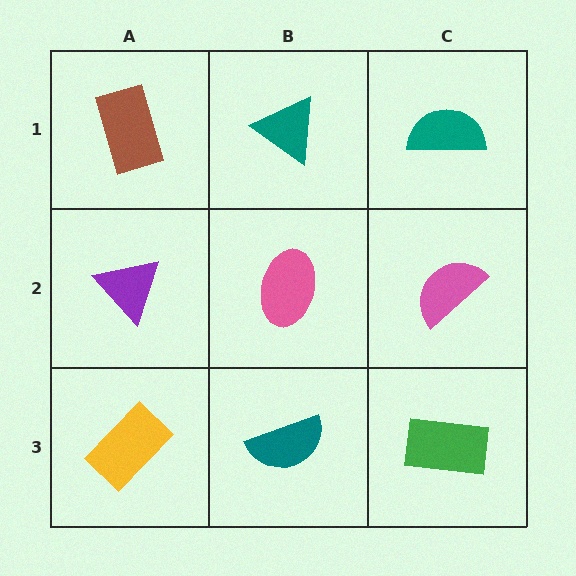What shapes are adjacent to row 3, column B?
A pink ellipse (row 2, column B), a yellow rectangle (row 3, column A), a green rectangle (row 3, column C).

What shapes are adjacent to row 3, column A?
A purple triangle (row 2, column A), a teal semicircle (row 3, column B).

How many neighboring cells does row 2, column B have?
4.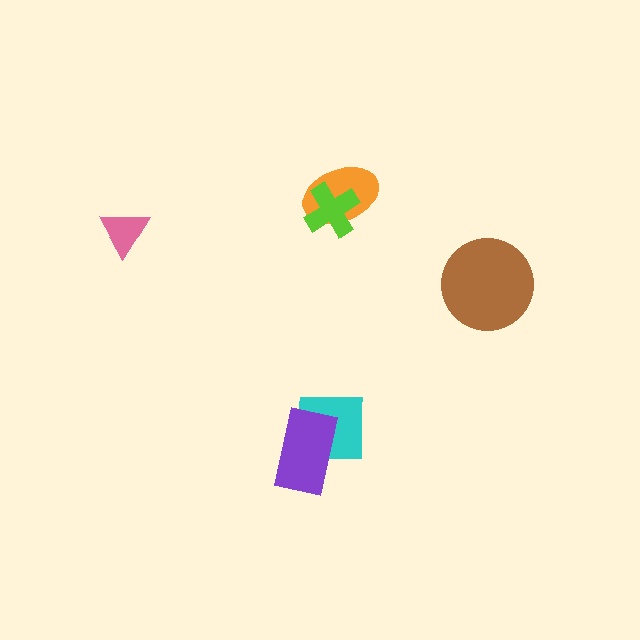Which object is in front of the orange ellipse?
The lime cross is in front of the orange ellipse.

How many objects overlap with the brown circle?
0 objects overlap with the brown circle.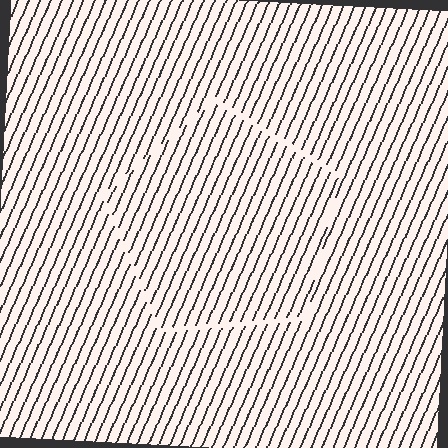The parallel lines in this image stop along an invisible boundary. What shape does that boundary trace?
An illusory pentagon. The interior of the shape contains the same grating, shifted by half a period — the contour is defined by the phase discontinuity where line-ends from the inner and outer gratings abut.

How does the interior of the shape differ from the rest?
The interior of the shape contains the same grating, shifted by half a period — the contour is defined by the phase discontinuity where line-ends from the inner and outer gratings abut.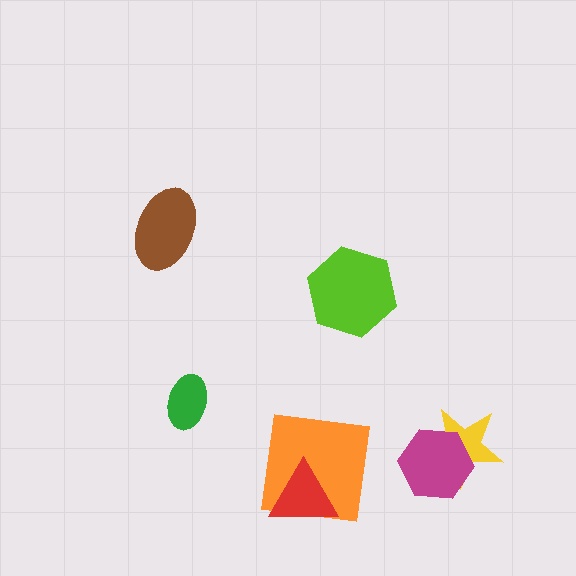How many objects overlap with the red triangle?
1 object overlaps with the red triangle.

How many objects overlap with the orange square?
1 object overlaps with the orange square.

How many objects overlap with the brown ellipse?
0 objects overlap with the brown ellipse.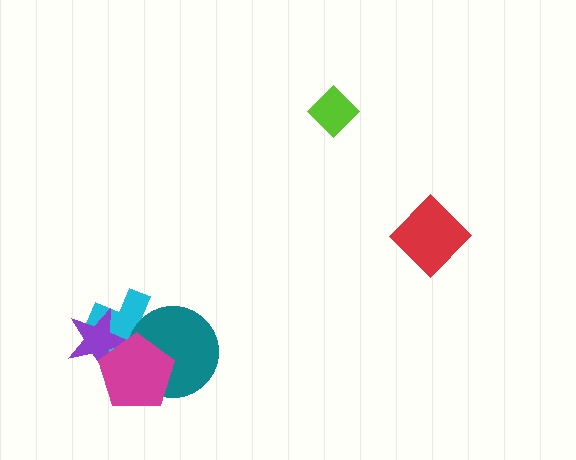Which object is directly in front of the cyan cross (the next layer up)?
The purple star is directly in front of the cyan cross.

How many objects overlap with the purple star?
2 objects overlap with the purple star.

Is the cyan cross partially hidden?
Yes, it is partially covered by another shape.